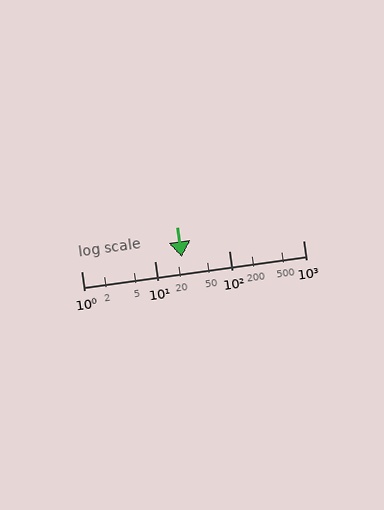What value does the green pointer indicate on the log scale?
The pointer indicates approximately 23.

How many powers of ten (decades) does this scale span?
The scale spans 3 decades, from 1 to 1000.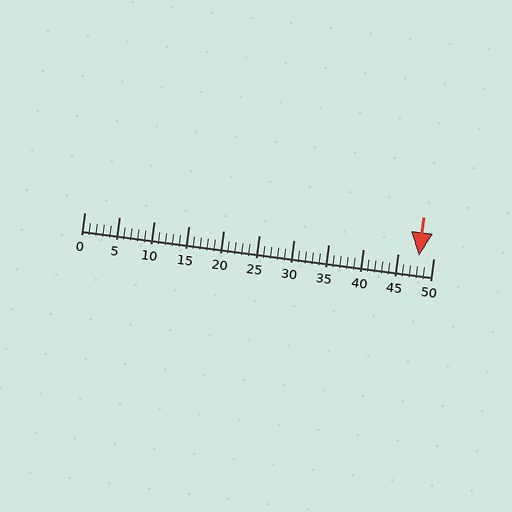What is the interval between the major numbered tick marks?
The major tick marks are spaced 5 units apart.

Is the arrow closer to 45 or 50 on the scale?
The arrow is closer to 50.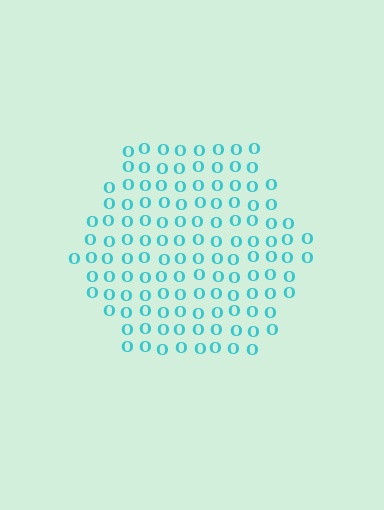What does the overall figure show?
The overall figure shows a hexagon.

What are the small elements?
The small elements are letter O's.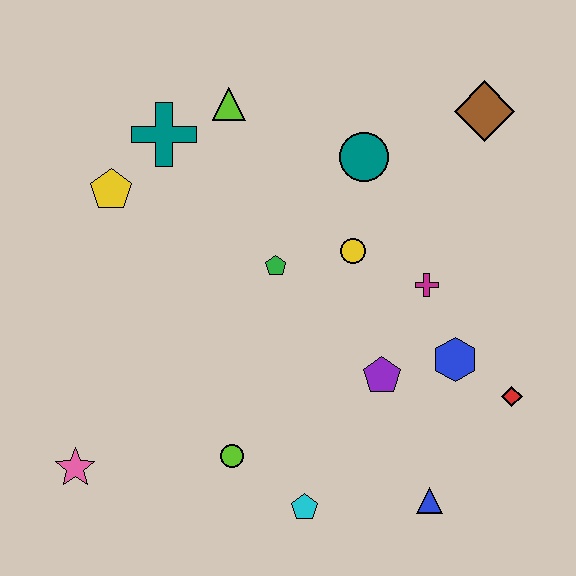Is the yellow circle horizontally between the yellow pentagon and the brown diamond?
Yes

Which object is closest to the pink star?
The lime circle is closest to the pink star.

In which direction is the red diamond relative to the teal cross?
The red diamond is to the right of the teal cross.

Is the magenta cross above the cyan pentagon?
Yes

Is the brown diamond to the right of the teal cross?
Yes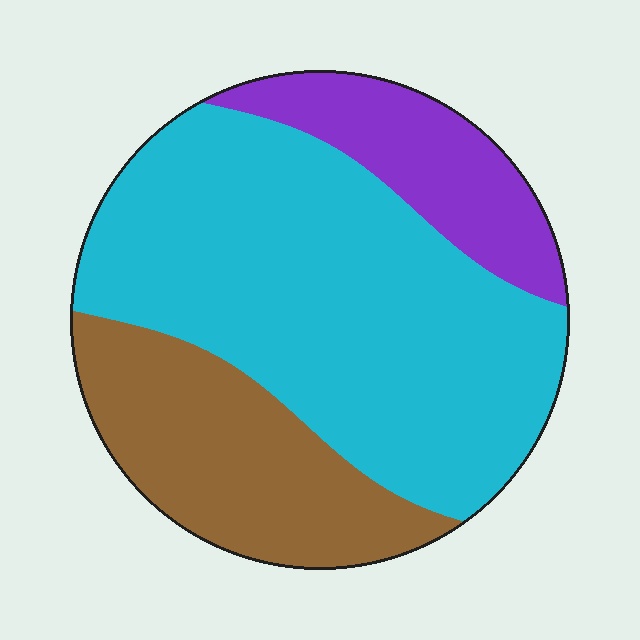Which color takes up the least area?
Purple, at roughly 15%.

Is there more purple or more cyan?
Cyan.